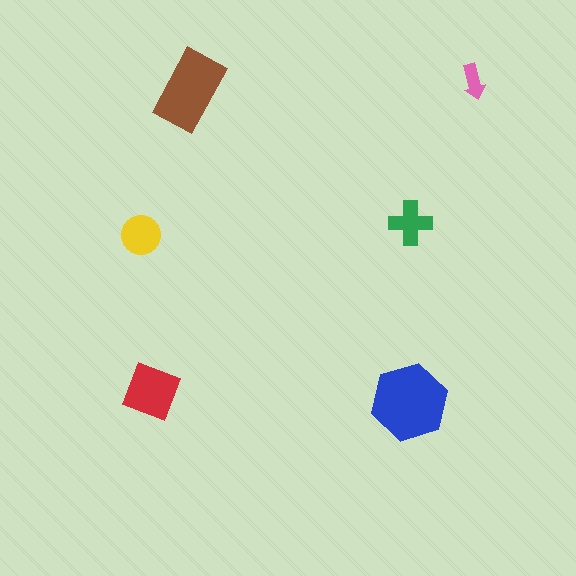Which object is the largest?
The blue hexagon.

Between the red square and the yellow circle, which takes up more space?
The red square.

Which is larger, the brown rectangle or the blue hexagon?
The blue hexagon.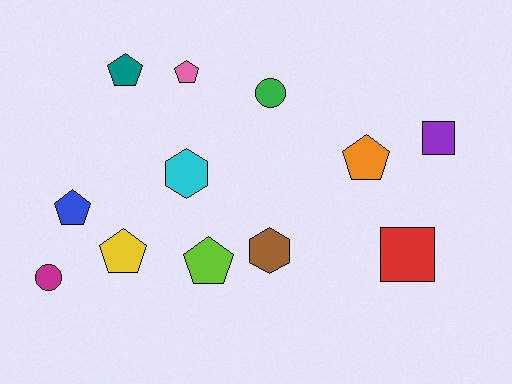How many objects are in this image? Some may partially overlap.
There are 12 objects.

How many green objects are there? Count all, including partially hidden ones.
There is 1 green object.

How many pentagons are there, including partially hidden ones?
There are 6 pentagons.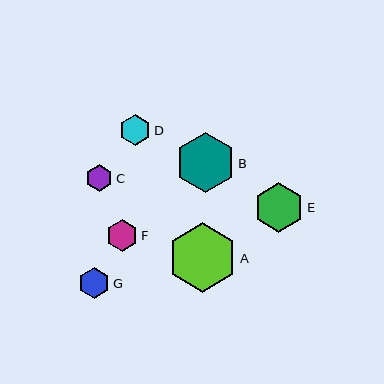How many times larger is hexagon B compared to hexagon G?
Hexagon B is approximately 1.9 times the size of hexagon G.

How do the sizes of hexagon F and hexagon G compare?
Hexagon F and hexagon G are approximately the same size.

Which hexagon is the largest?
Hexagon A is the largest with a size of approximately 69 pixels.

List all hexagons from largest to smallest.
From largest to smallest: A, B, E, F, D, G, C.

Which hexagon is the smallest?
Hexagon C is the smallest with a size of approximately 27 pixels.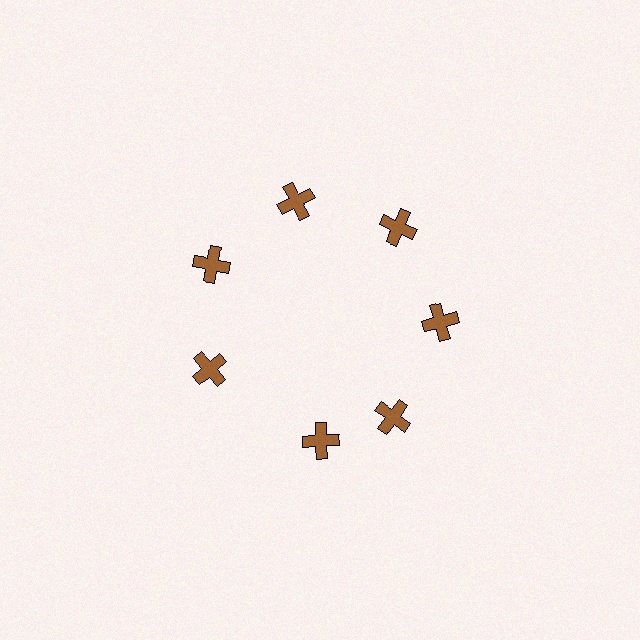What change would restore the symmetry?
The symmetry would be restored by rotating it back into even spacing with its neighbors so that all 7 crosses sit at equal angles and equal distance from the center.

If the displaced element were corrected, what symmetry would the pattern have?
It would have 7-fold rotational symmetry — the pattern would map onto itself every 51 degrees.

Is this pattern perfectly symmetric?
No. The 7 brown crosses are arranged in a ring, but one element near the 6 o'clock position is rotated out of alignment along the ring, breaking the 7-fold rotational symmetry.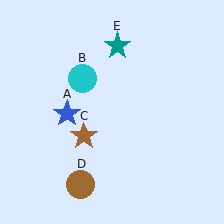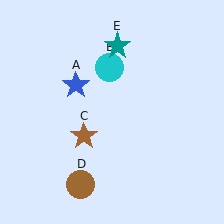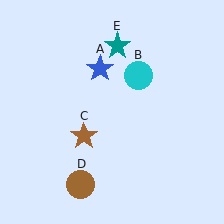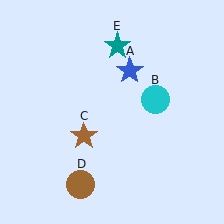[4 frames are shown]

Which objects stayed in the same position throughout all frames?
Brown star (object C) and brown circle (object D) and teal star (object E) remained stationary.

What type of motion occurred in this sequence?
The blue star (object A), cyan circle (object B) rotated clockwise around the center of the scene.